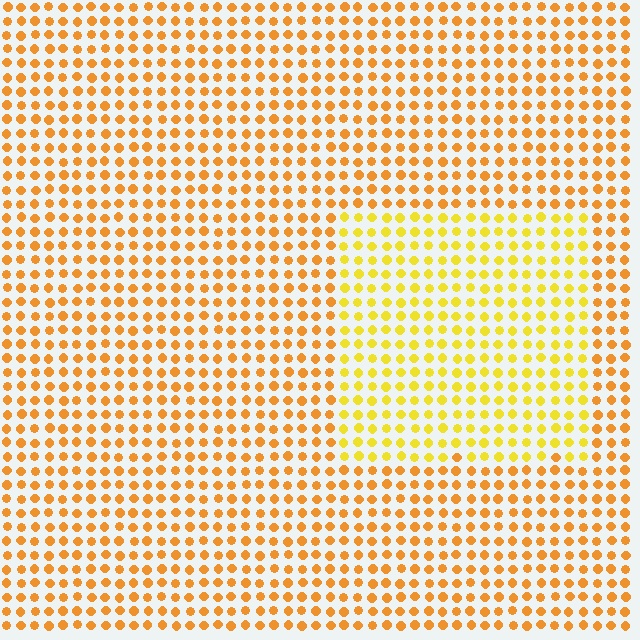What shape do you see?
I see a rectangle.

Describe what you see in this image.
The image is filled with small orange elements in a uniform arrangement. A rectangle-shaped region is visible where the elements are tinted to a slightly different hue, forming a subtle color boundary.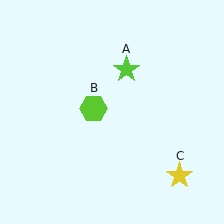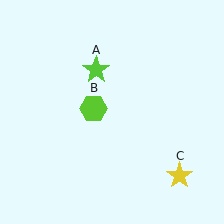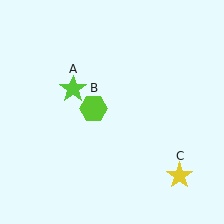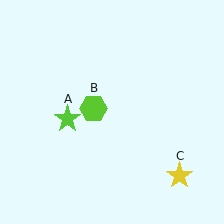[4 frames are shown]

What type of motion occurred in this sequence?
The lime star (object A) rotated counterclockwise around the center of the scene.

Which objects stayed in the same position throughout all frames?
Lime hexagon (object B) and yellow star (object C) remained stationary.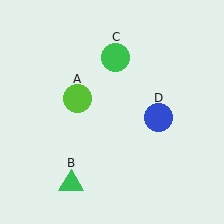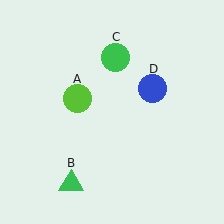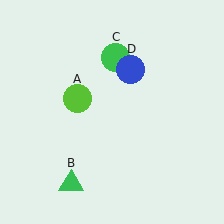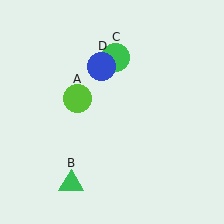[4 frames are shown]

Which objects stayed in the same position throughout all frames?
Lime circle (object A) and green triangle (object B) and green circle (object C) remained stationary.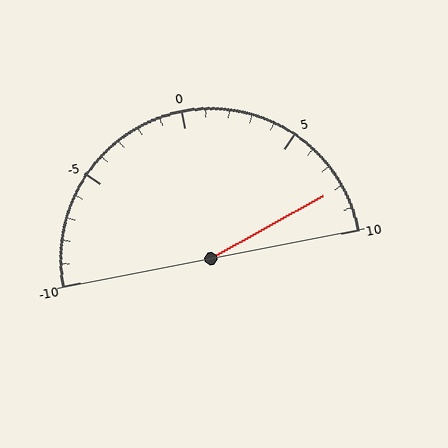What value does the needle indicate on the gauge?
The needle indicates approximately 8.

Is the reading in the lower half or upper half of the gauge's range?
The reading is in the upper half of the range (-10 to 10).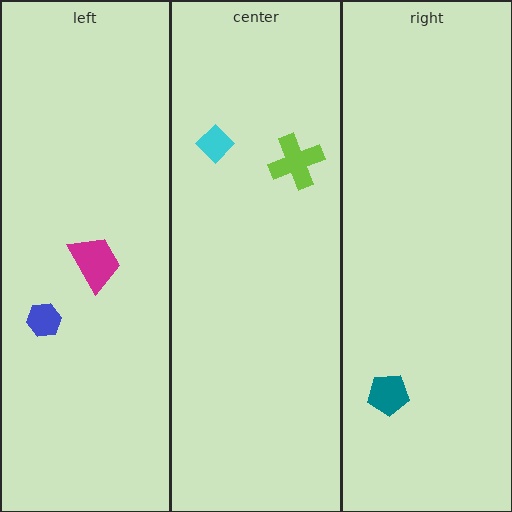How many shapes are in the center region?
2.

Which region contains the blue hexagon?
The left region.